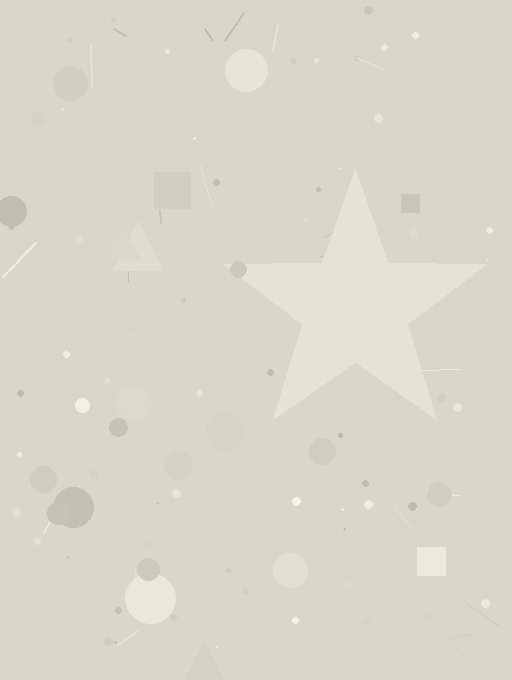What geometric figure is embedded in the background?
A star is embedded in the background.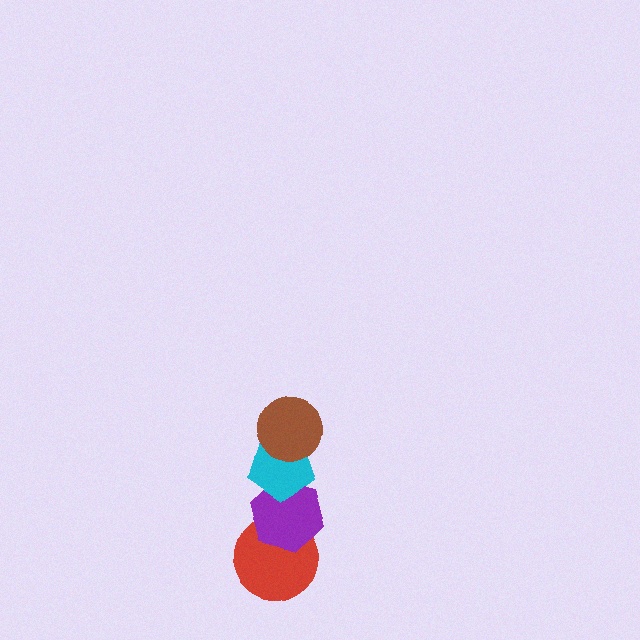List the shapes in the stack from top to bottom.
From top to bottom: the brown circle, the cyan pentagon, the purple hexagon, the red circle.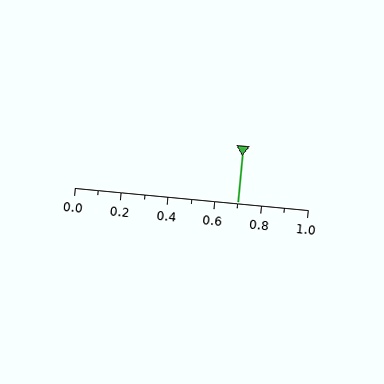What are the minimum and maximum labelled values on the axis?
The axis runs from 0.0 to 1.0.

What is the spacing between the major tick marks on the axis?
The major ticks are spaced 0.2 apart.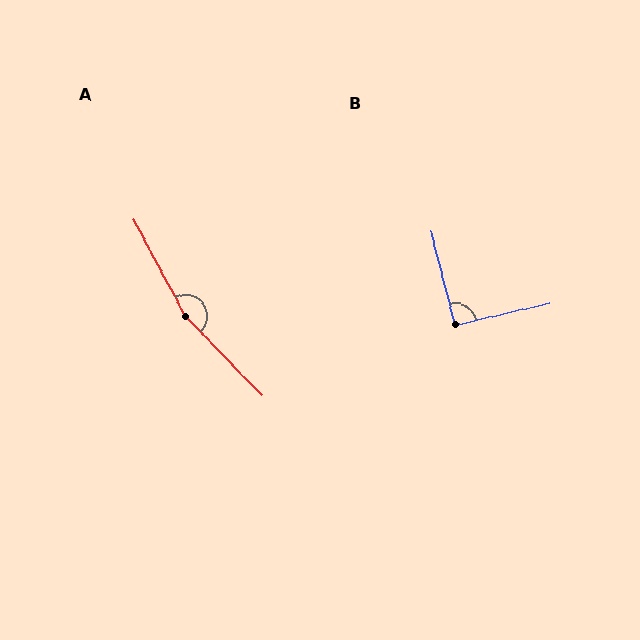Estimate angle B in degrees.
Approximately 91 degrees.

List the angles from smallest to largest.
B (91°), A (164°).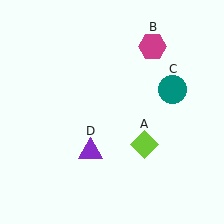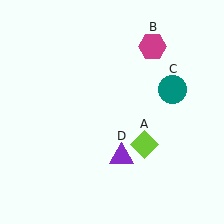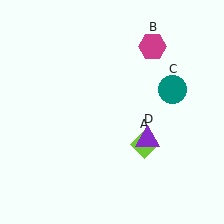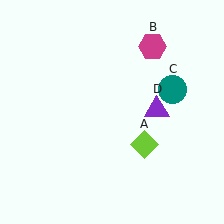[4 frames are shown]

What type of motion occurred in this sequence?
The purple triangle (object D) rotated counterclockwise around the center of the scene.